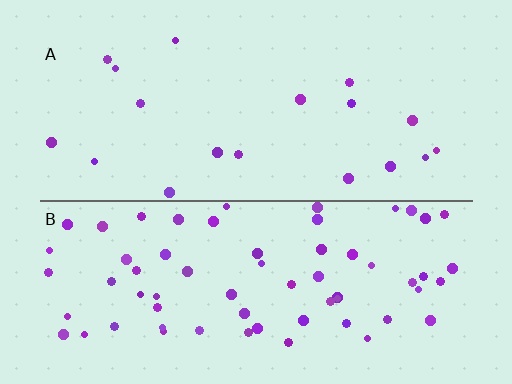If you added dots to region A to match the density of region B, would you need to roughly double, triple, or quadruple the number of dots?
Approximately quadruple.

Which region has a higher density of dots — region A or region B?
B (the bottom).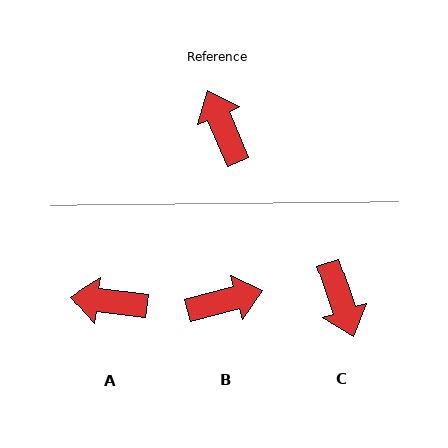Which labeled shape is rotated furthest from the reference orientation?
C, about 175 degrees away.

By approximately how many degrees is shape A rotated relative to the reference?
Approximately 60 degrees counter-clockwise.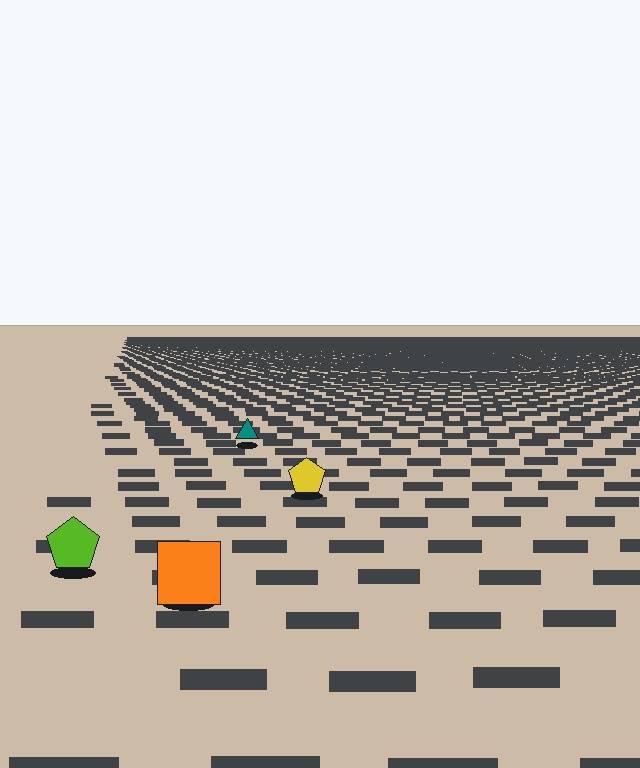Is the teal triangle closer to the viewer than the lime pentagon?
No. The lime pentagon is closer — you can tell from the texture gradient: the ground texture is coarser near it.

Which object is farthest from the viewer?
The teal triangle is farthest from the viewer. It appears smaller and the ground texture around it is denser.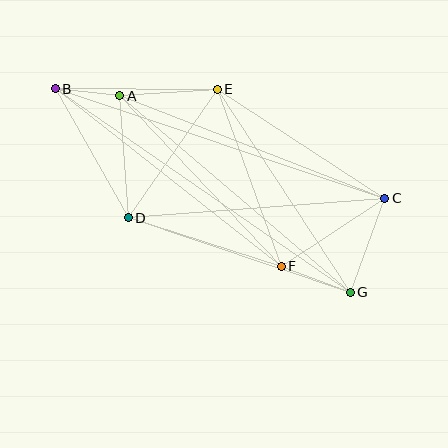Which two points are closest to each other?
Points A and B are closest to each other.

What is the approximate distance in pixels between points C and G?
The distance between C and G is approximately 100 pixels.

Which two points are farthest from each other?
Points B and G are farthest from each other.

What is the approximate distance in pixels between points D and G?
The distance between D and G is approximately 234 pixels.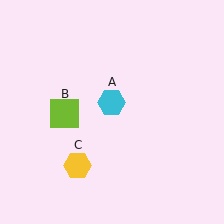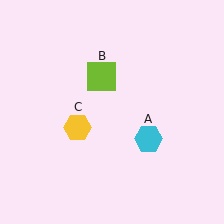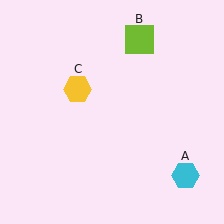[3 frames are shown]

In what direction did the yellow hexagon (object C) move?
The yellow hexagon (object C) moved up.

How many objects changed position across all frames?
3 objects changed position: cyan hexagon (object A), lime square (object B), yellow hexagon (object C).